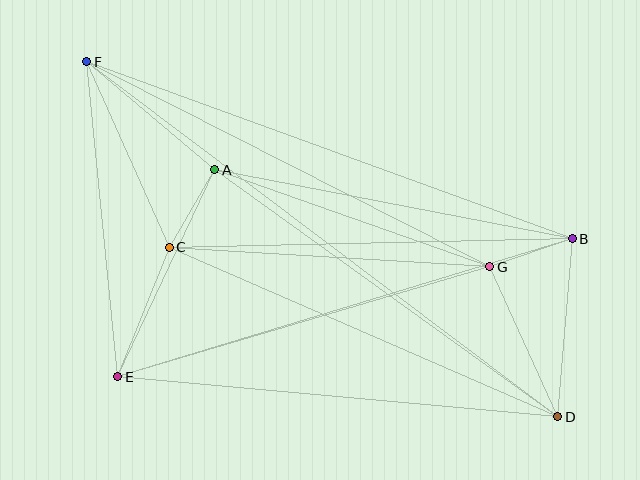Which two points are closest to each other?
Points B and G are closest to each other.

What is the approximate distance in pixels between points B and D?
The distance between B and D is approximately 179 pixels.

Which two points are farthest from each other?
Points D and F are farthest from each other.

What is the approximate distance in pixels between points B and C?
The distance between B and C is approximately 403 pixels.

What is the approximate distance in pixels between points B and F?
The distance between B and F is approximately 516 pixels.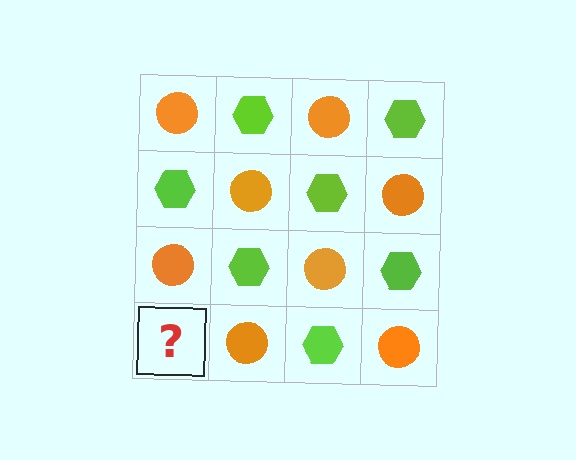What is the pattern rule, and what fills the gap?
The rule is that it alternates orange circle and lime hexagon in a checkerboard pattern. The gap should be filled with a lime hexagon.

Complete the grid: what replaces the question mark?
The question mark should be replaced with a lime hexagon.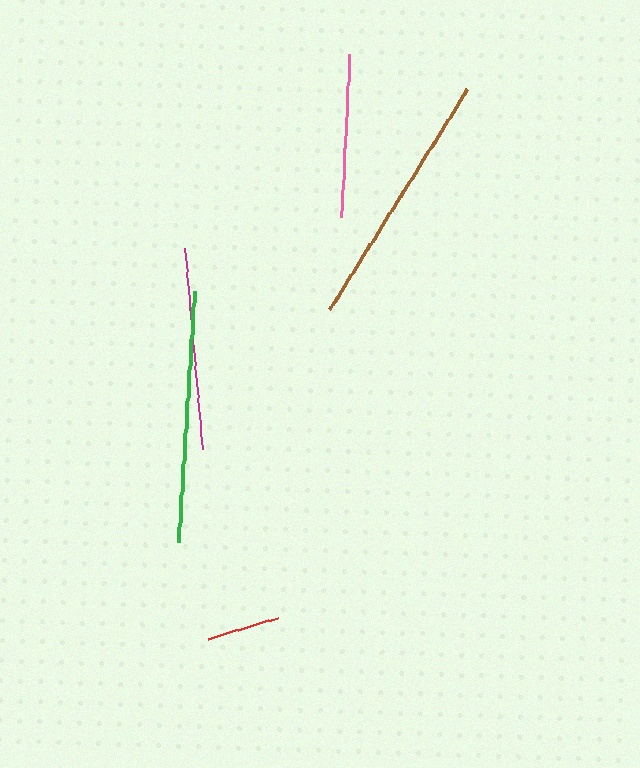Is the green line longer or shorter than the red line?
The green line is longer than the red line.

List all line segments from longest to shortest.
From longest to shortest: brown, green, magenta, pink, red.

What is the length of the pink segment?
The pink segment is approximately 162 pixels long.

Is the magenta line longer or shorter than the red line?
The magenta line is longer than the red line.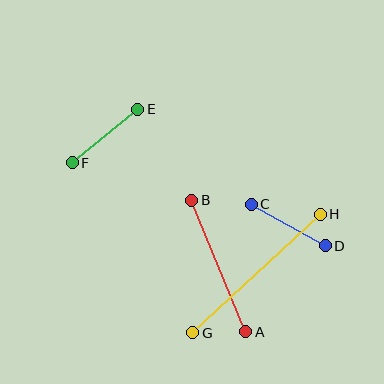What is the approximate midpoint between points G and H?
The midpoint is at approximately (257, 274) pixels.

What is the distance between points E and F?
The distance is approximately 85 pixels.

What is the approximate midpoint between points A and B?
The midpoint is at approximately (219, 266) pixels.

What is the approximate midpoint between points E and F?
The midpoint is at approximately (105, 136) pixels.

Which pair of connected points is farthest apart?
Points G and H are farthest apart.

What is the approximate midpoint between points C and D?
The midpoint is at approximately (288, 225) pixels.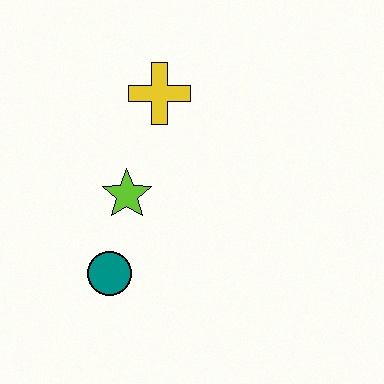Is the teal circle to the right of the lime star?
No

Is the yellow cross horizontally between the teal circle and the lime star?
No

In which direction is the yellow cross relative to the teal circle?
The yellow cross is above the teal circle.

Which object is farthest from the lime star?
The yellow cross is farthest from the lime star.